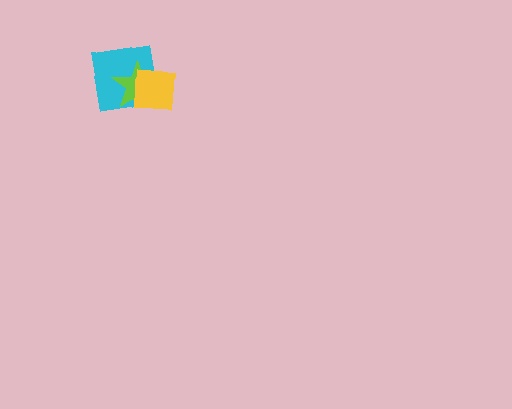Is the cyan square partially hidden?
Yes, it is partially covered by another shape.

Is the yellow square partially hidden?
No, no other shape covers it.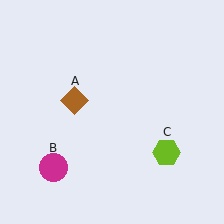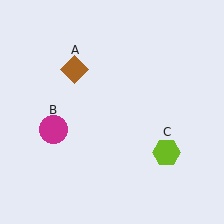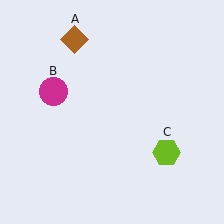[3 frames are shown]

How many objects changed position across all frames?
2 objects changed position: brown diamond (object A), magenta circle (object B).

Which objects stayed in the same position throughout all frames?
Lime hexagon (object C) remained stationary.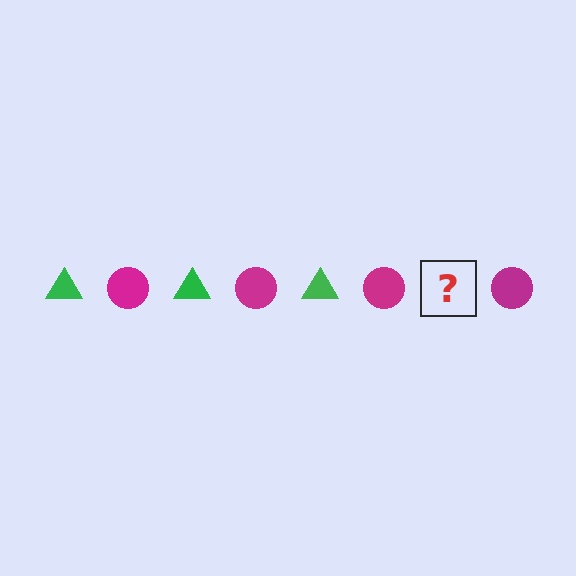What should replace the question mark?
The question mark should be replaced with a green triangle.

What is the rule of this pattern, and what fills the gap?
The rule is that the pattern alternates between green triangle and magenta circle. The gap should be filled with a green triangle.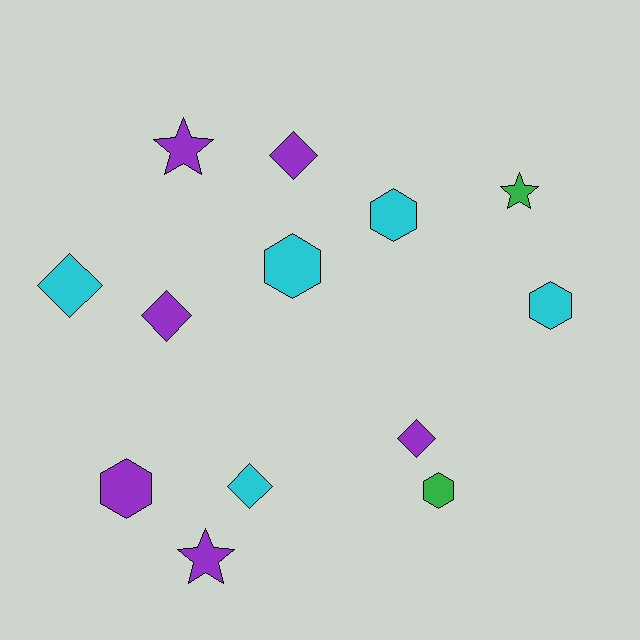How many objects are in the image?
There are 13 objects.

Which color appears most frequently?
Purple, with 6 objects.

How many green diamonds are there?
There are no green diamonds.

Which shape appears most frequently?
Diamond, with 5 objects.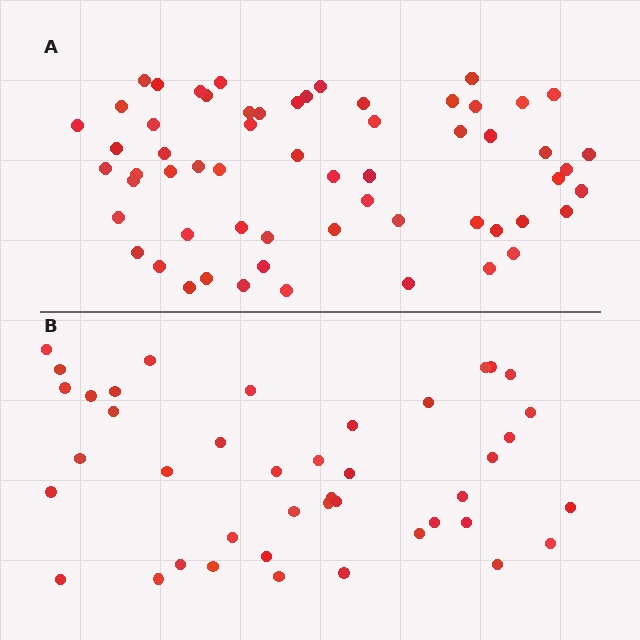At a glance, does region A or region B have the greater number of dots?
Region A (the top region) has more dots.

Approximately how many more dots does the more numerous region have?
Region A has approximately 20 more dots than region B.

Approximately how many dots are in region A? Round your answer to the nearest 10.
About 60 dots.